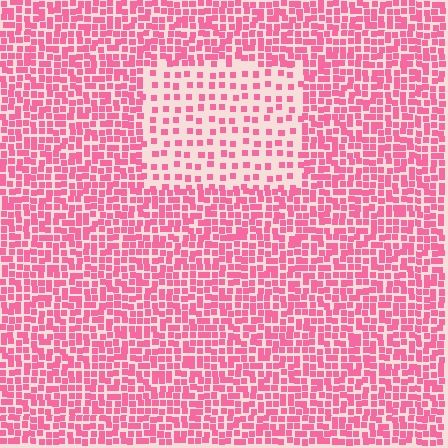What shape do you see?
I see a rectangle.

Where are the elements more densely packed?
The elements are more densely packed outside the rectangle boundary.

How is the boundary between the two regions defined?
The boundary is defined by a change in element density (approximately 2.3x ratio). All elements are the same color, size, and shape.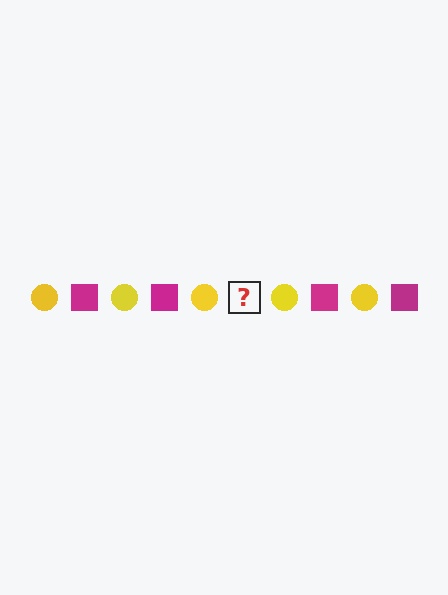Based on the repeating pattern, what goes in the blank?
The blank should be a magenta square.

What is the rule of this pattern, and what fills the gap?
The rule is that the pattern alternates between yellow circle and magenta square. The gap should be filled with a magenta square.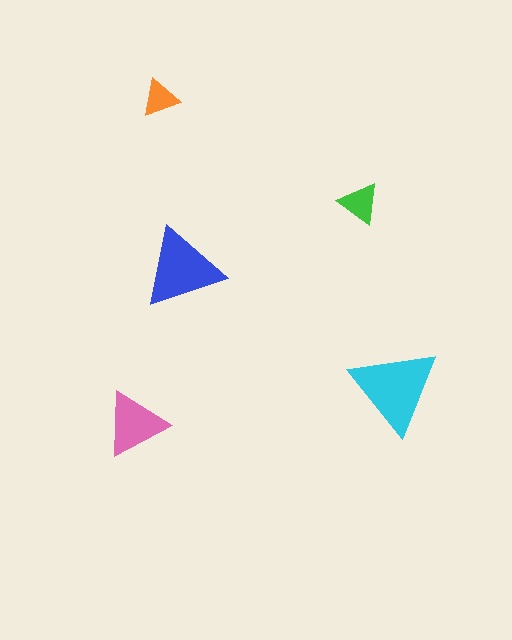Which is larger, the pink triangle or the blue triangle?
The blue one.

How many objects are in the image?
There are 5 objects in the image.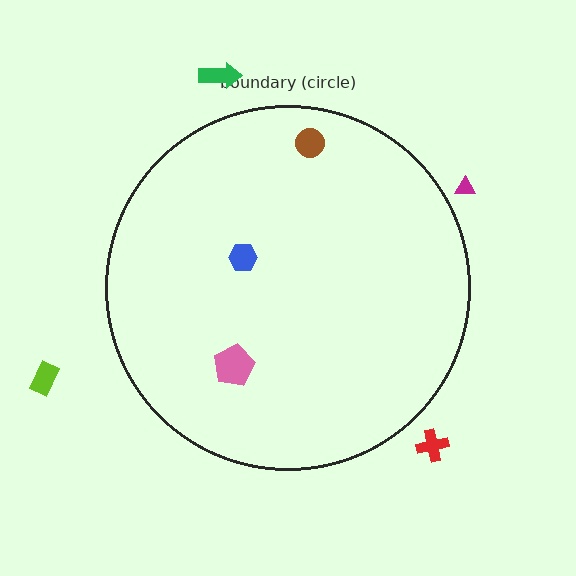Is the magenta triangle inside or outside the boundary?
Outside.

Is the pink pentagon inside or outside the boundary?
Inside.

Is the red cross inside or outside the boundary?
Outside.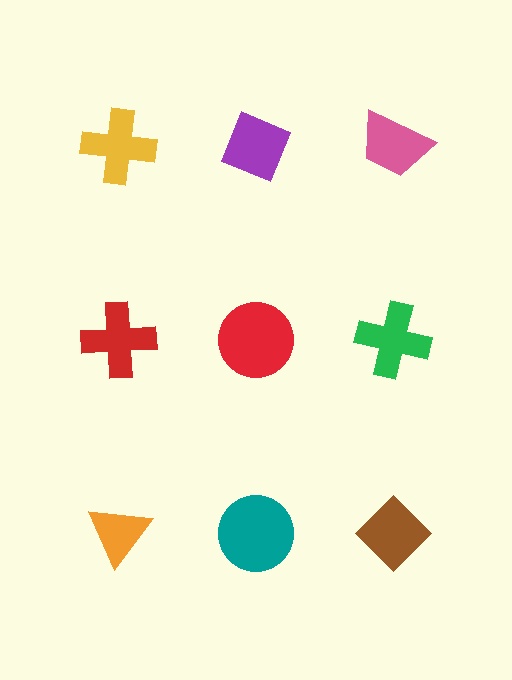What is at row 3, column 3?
A brown diamond.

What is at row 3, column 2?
A teal circle.